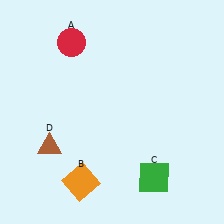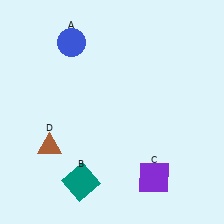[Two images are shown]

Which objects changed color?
A changed from red to blue. B changed from orange to teal. C changed from green to purple.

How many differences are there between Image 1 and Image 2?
There are 3 differences between the two images.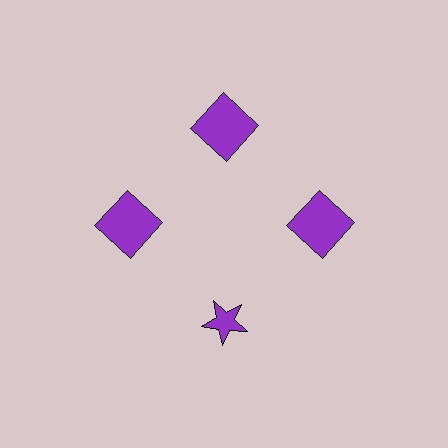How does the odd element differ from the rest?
It has a different shape: star instead of square.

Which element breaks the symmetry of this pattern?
The purple star at roughly the 6 o'clock position breaks the symmetry. All other shapes are purple squares.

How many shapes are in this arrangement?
There are 4 shapes arranged in a ring pattern.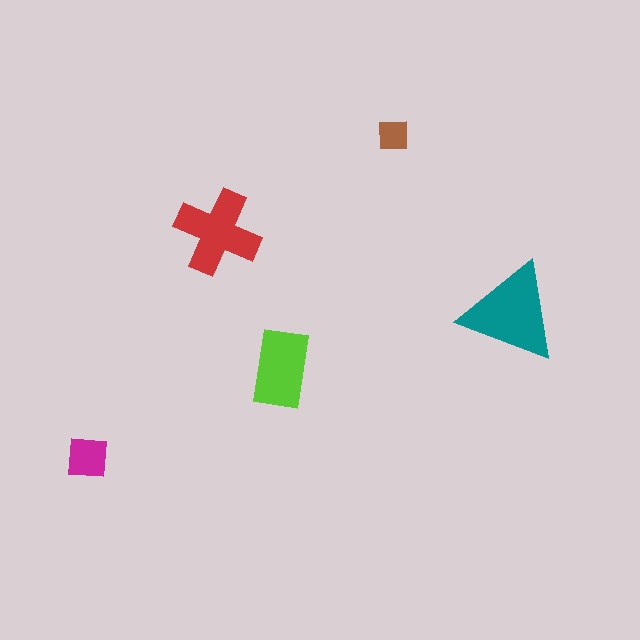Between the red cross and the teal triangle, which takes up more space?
The teal triangle.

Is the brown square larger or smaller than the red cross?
Smaller.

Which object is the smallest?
The brown square.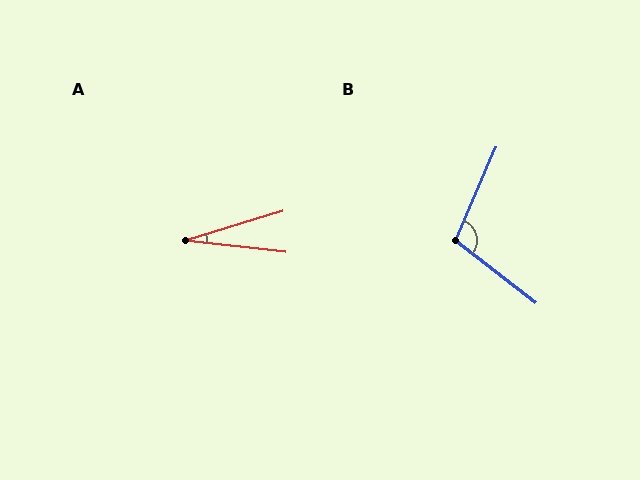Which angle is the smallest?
A, at approximately 24 degrees.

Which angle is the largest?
B, at approximately 105 degrees.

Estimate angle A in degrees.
Approximately 24 degrees.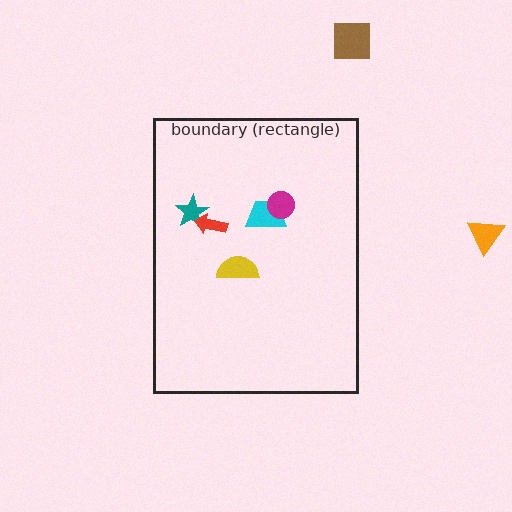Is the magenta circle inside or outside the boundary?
Inside.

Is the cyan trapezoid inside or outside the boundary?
Inside.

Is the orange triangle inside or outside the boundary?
Outside.